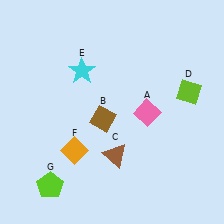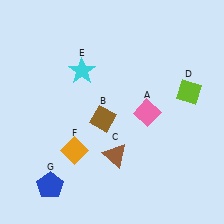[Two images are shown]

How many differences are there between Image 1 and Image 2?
There is 1 difference between the two images.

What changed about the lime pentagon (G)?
In Image 1, G is lime. In Image 2, it changed to blue.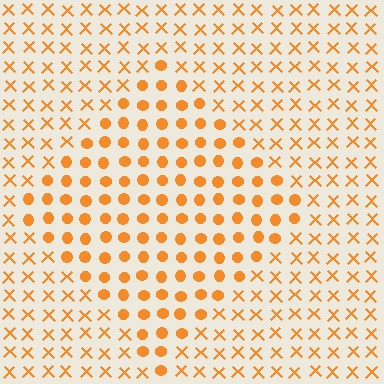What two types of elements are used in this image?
The image uses circles inside the diamond region and X marks outside it.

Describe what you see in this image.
The image is filled with small orange elements arranged in a uniform grid. A diamond-shaped region contains circles, while the surrounding area contains X marks. The boundary is defined purely by the change in element shape.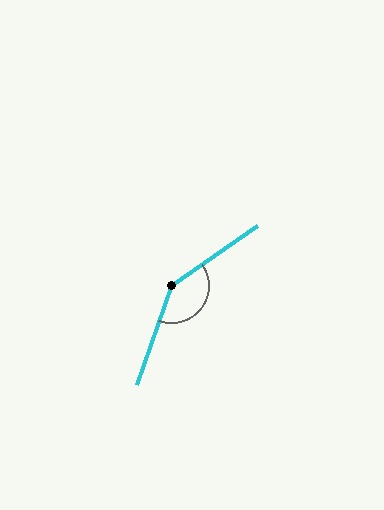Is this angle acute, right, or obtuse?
It is obtuse.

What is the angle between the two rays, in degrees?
Approximately 144 degrees.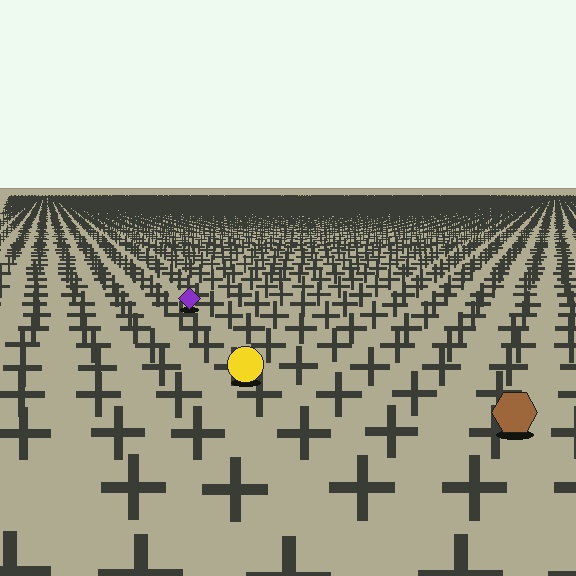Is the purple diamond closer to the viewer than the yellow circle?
No. The yellow circle is closer — you can tell from the texture gradient: the ground texture is coarser near it.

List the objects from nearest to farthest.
From nearest to farthest: the brown hexagon, the yellow circle, the purple diamond.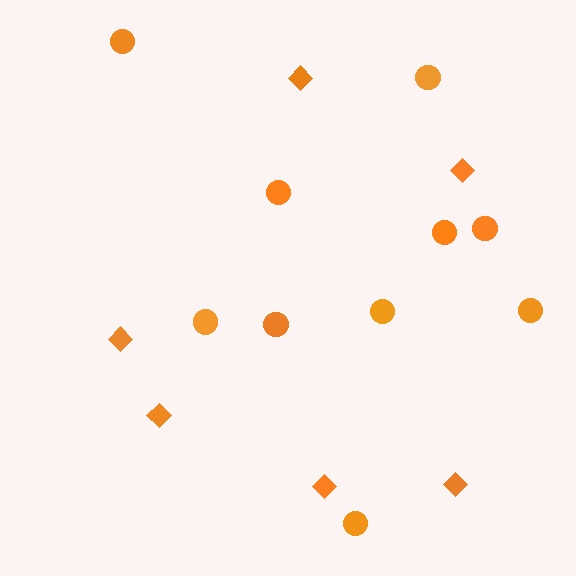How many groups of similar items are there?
There are 2 groups: one group of circles (10) and one group of diamonds (6).